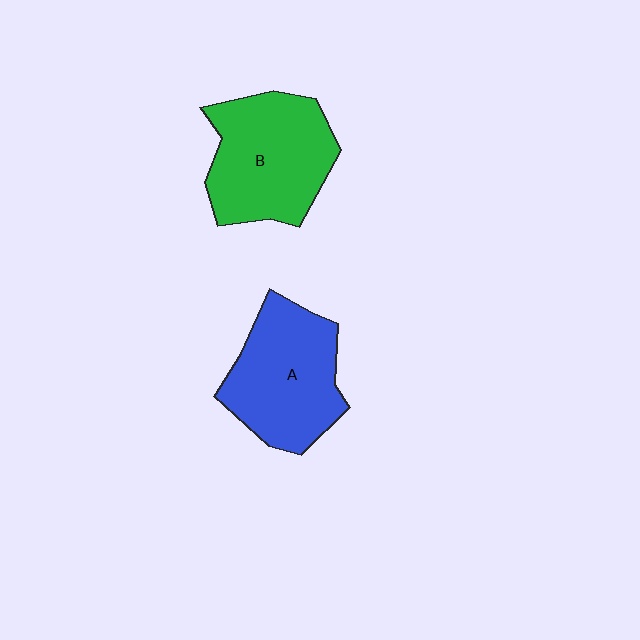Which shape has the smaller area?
Shape A (blue).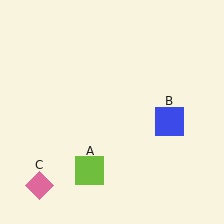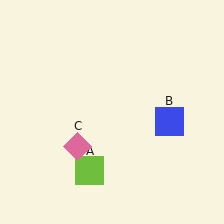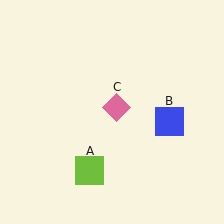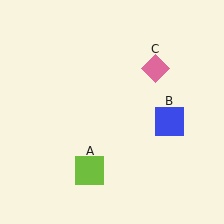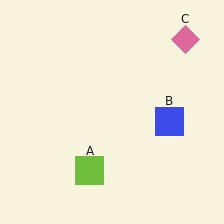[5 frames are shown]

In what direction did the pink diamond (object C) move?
The pink diamond (object C) moved up and to the right.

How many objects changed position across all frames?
1 object changed position: pink diamond (object C).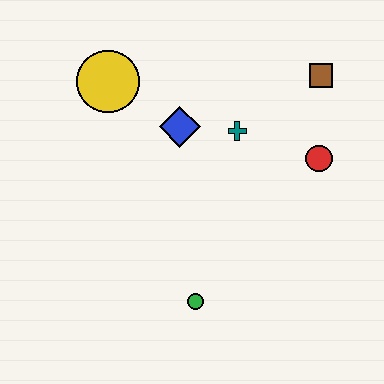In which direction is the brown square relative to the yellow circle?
The brown square is to the right of the yellow circle.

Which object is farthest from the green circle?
The brown square is farthest from the green circle.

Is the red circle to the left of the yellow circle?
No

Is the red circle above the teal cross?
No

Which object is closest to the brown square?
The red circle is closest to the brown square.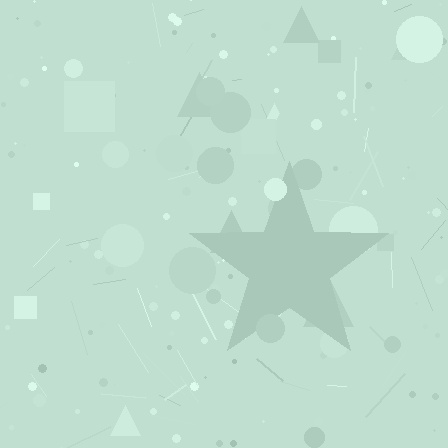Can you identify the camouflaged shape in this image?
The camouflaged shape is a star.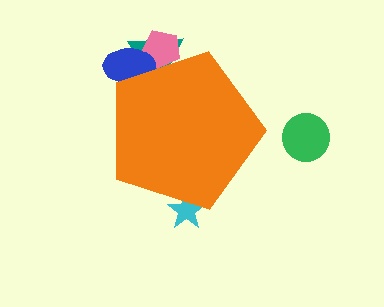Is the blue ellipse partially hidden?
Yes, the blue ellipse is partially hidden behind the orange pentagon.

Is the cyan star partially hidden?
Yes, the cyan star is partially hidden behind the orange pentagon.